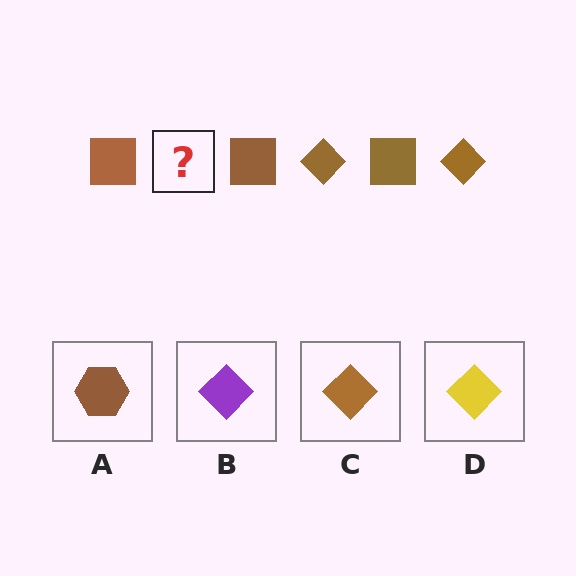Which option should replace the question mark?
Option C.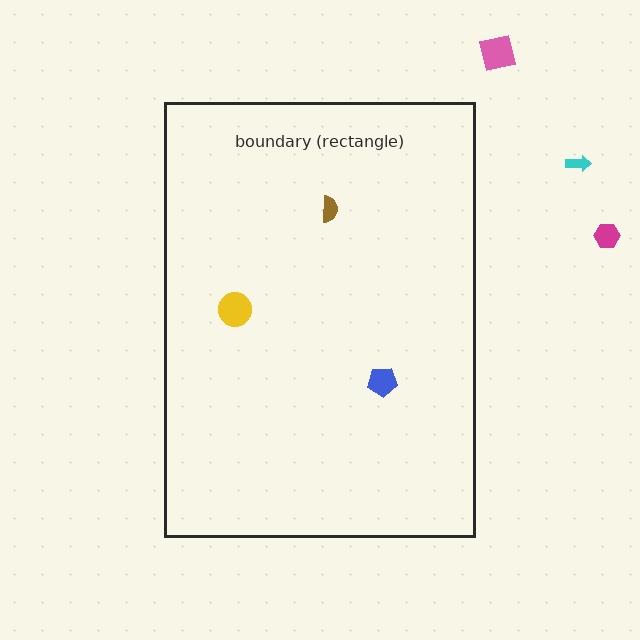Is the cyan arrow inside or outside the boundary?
Outside.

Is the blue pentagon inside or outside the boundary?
Inside.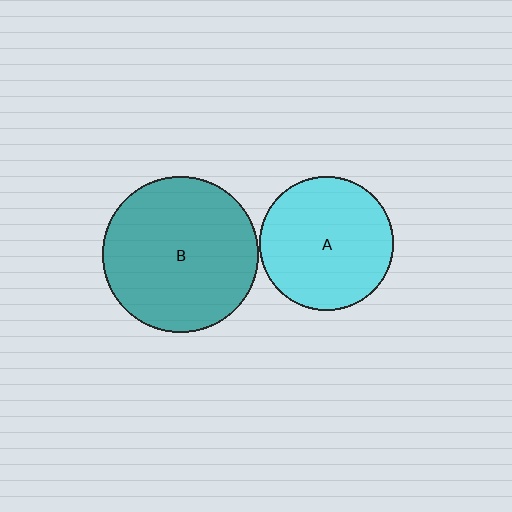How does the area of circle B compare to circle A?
Approximately 1.4 times.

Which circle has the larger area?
Circle B (teal).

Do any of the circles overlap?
No, none of the circles overlap.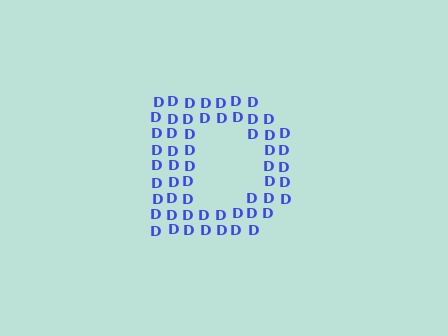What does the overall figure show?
The overall figure shows the letter D.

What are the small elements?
The small elements are letter D's.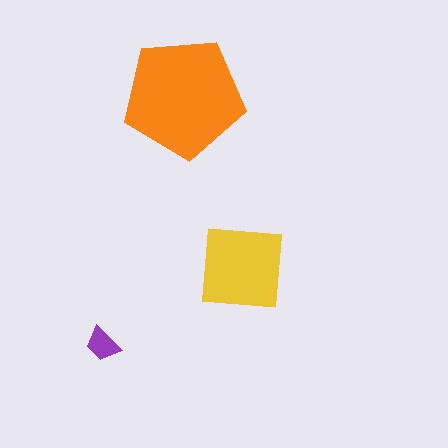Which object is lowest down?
The purple trapezoid is bottommost.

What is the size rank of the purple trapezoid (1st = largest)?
3rd.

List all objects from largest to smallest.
The orange pentagon, the yellow square, the purple trapezoid.